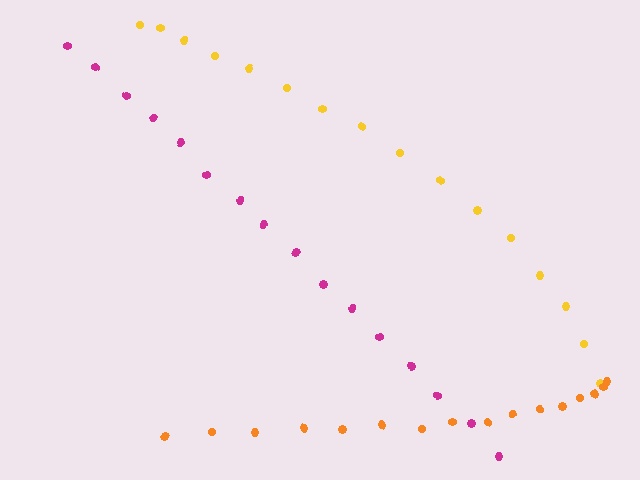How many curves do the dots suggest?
There are 3 distinct paths.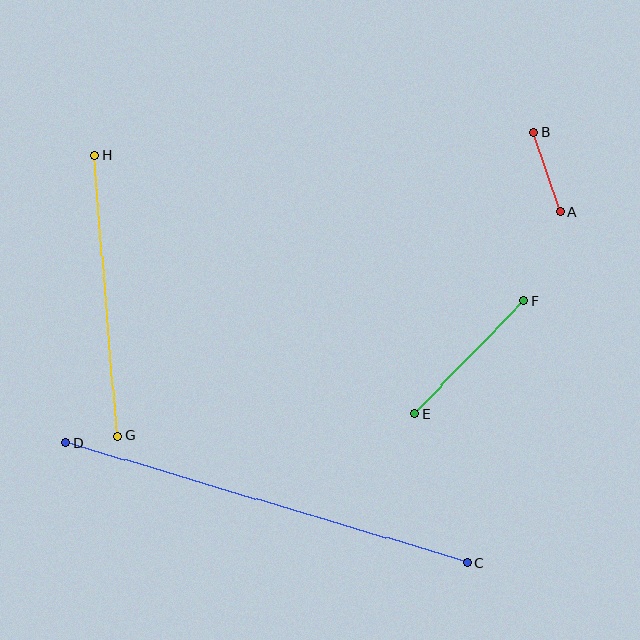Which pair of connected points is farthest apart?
Points C and D are farthest apart.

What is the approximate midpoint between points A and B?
The midpoint is at approximately (547, 172) pixels.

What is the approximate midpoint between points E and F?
The midpoint is at approximately (469, 358) pixels.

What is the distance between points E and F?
The distance is approximately 157 pixels.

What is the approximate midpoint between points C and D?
The midpoint is at approximately (266, 503) pixels.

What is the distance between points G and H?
The distance is approximately 282 pixels.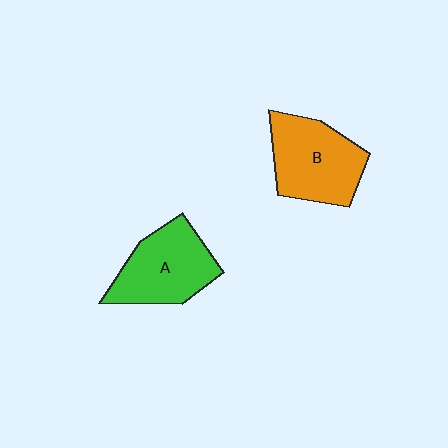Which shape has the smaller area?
Shape A (green).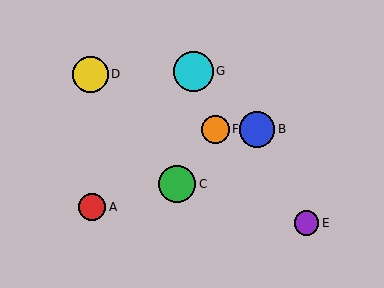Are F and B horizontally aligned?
Yes, both are at y≈129.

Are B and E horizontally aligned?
No, B is at y≈129 and E is at y≈223.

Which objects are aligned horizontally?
Objects B, F are aligned horizontally.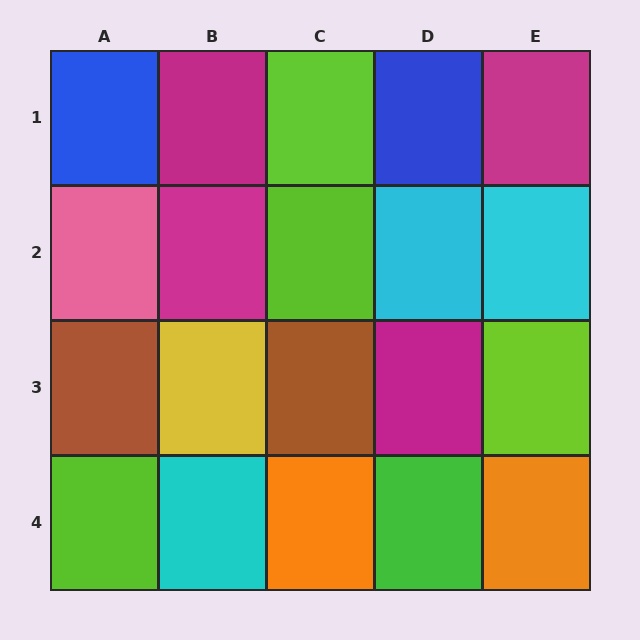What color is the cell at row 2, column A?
Pink.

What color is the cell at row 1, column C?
Lime.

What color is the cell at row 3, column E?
Lime.